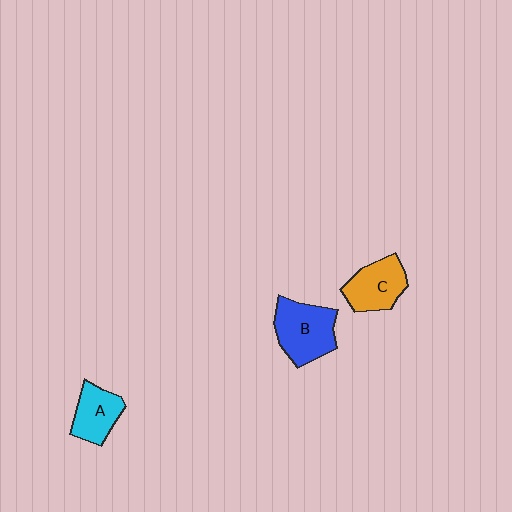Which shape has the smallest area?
Shape A (cyan).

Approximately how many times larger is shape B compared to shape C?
Approximately 1.2 times.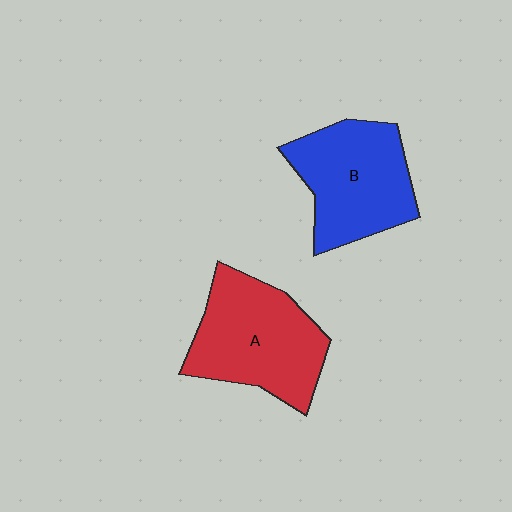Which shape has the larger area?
Shape A (red).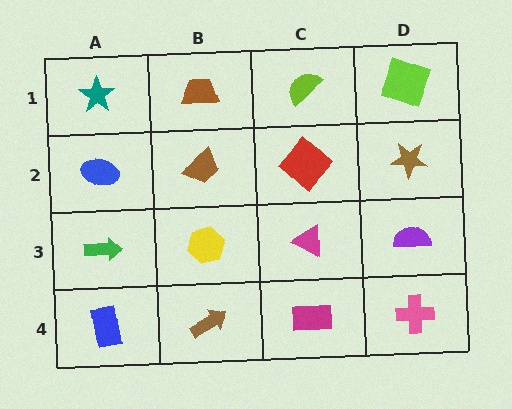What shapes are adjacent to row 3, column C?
A red diamond (row 2, column C), a magenta rectangle (row 4, column C), a yellow hexagon (row 3, column B), a purple semicircle (row 3, column D).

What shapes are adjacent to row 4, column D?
A purple semicircle (row 3, column D), a magenta rectangle (row 4, column C).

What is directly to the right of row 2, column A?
A brown trapezoid.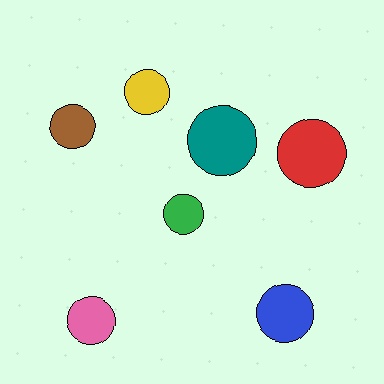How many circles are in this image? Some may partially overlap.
There are 7 circles.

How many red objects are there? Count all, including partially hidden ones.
There is 1 red object.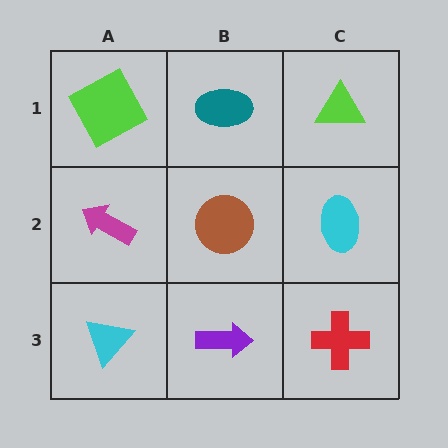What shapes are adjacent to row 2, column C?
A lime triangle (row 1, column C), a red cross (row 3, column C), a brown circle (row 2, column B).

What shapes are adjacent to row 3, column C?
A cyan ellipse (row 2, column C), a purple arrow (row 3, column B).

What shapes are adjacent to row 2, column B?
A teal ellipse (row 1, column B), a purple arrow (row 3, column B), a magenta arrow (row 2, column A), a cyan ellipse (row 2, column C).